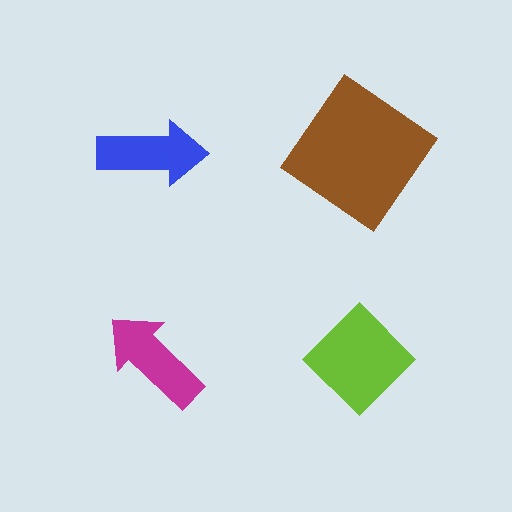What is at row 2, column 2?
A lime diamond.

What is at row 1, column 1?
A blue arrow.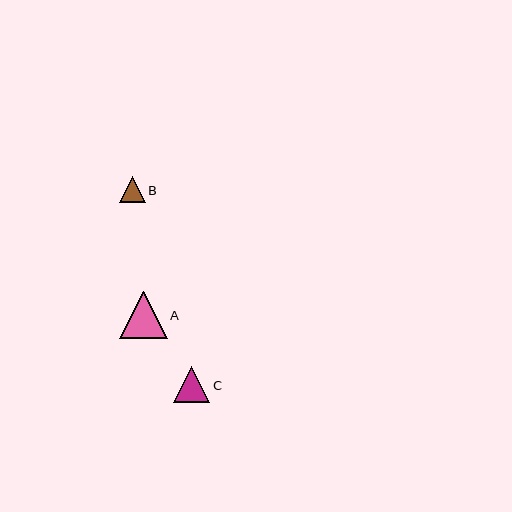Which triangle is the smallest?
Triangle B is the smallest with a size of approximately 26 pixels.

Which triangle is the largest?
Triangle A is the largest with a size of approximately 47 pixels.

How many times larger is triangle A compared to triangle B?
Triangle A is approximately 1.8 times the size of triangle B.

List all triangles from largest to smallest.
From largest to smallest: A, C, B.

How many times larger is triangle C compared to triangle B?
Triangle C is approximately 1.4 times the size of triangle B.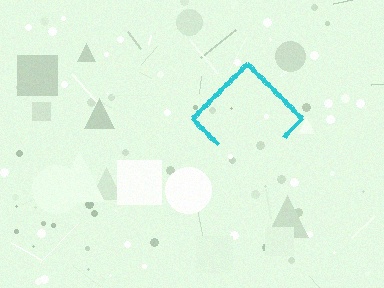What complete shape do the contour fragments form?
The contour fragments form a diamond.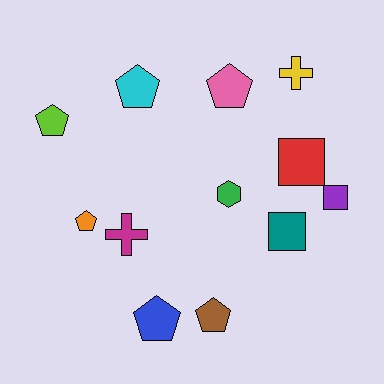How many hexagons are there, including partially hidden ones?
There is 1 hexagon.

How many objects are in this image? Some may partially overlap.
There are 12 objects.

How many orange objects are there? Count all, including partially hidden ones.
There is 1 orange object.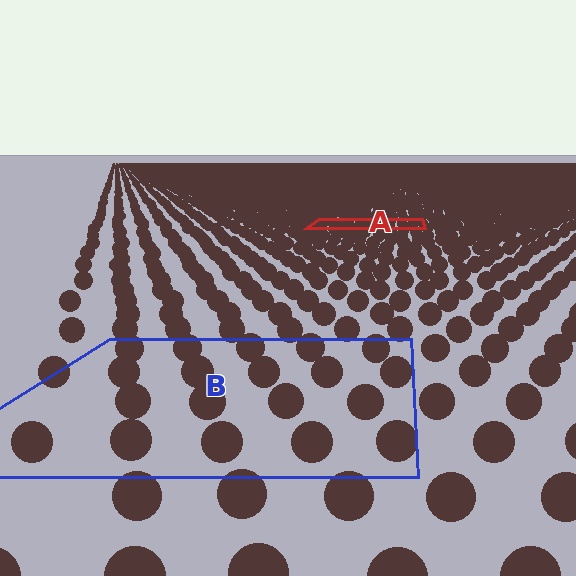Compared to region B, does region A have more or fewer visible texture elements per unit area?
Region A has more texture elements per unit area — they are packed more densely because it is farther away.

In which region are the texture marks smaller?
The texture marks are smaller in region A, because it is farther away.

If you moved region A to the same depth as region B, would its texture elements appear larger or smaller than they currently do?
They would appear larger. At a closer depth, the same texture elements are projected at a bigger on-screen size.